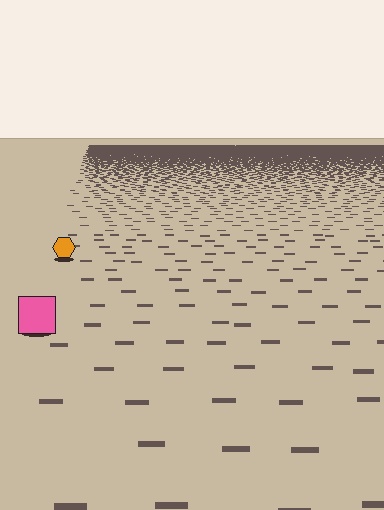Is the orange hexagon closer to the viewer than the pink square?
No. The pink square is closer — you can tell from the texture gradient: the ground texture is coarser near it.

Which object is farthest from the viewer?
The orange hexagon is farthest from the viewer. It appears smaller and the ground texture around it is denser.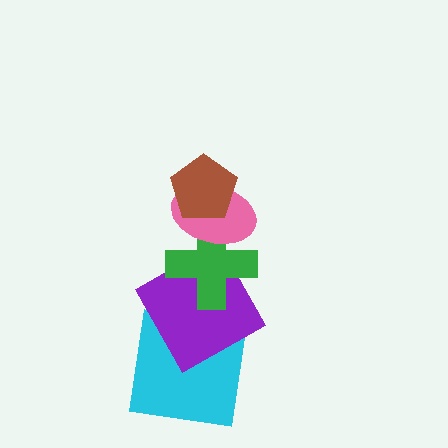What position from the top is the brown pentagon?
The brown pentagon is 1st from the top.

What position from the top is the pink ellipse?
The pink ellipse is 2nd from the top.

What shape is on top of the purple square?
The green cross is on top of the purple square.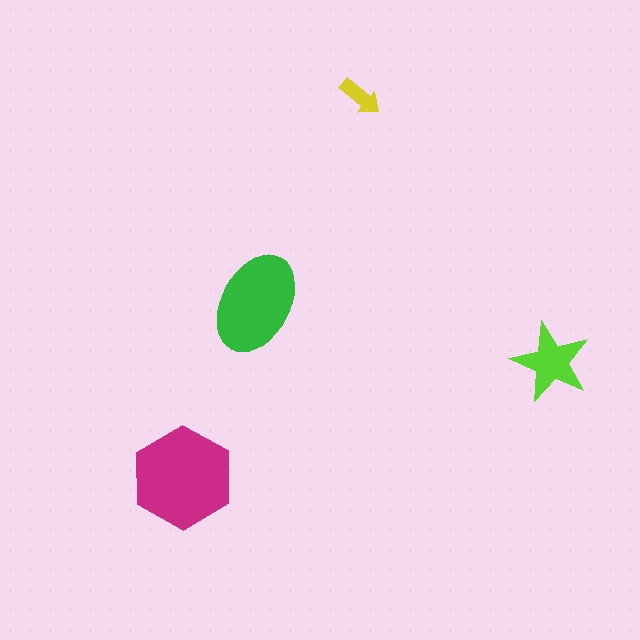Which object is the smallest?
The yellow arrow.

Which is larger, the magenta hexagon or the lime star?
The magenta hexagon.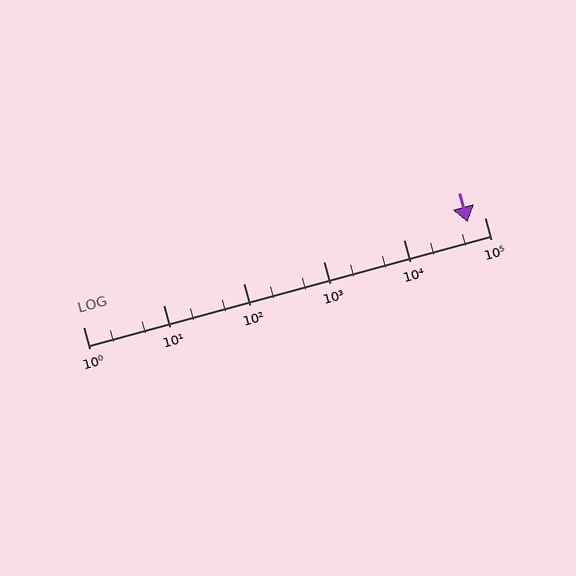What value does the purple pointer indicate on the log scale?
The pointer indicates approximately 61000.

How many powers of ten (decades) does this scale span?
The scale spans 5 decades, from 1 to 100000.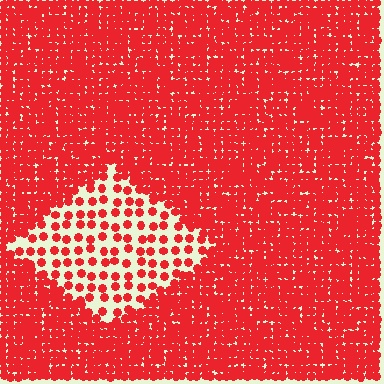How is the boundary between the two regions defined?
The boundary is defined by a change in element density (approximately 2.9x ratio). All elements are the same color, size, and shape.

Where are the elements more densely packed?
The elements are more densely packed outside the diamond boundary.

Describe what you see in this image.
The image contains small red elements arranged at two different densities. A diamond-shaped region is visible where the elements are less densely packed than the surrounding area.